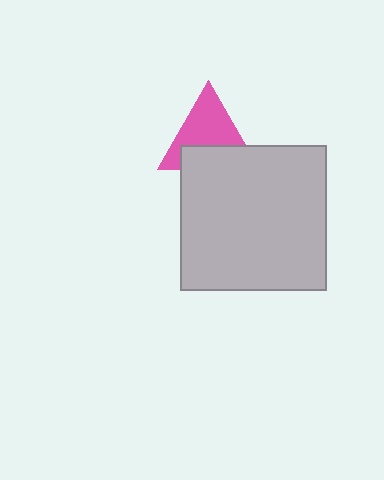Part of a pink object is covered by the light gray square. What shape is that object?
It is a triangle.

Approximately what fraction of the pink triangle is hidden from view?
Roughly 38% of the pink triangle is hidden behind the light gray square.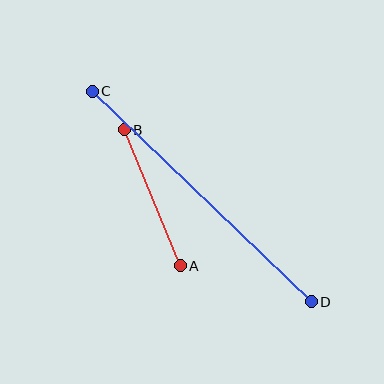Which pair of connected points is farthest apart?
Points C and D are farthest apart.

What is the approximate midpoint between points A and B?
The midpoint is at approximately (152, 198) pixels.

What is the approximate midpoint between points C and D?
The midpoint is at approximately (202, 197) pixels.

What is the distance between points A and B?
The distance is approximately 147 pixels.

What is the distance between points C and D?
The distance is approximately 303 pixels.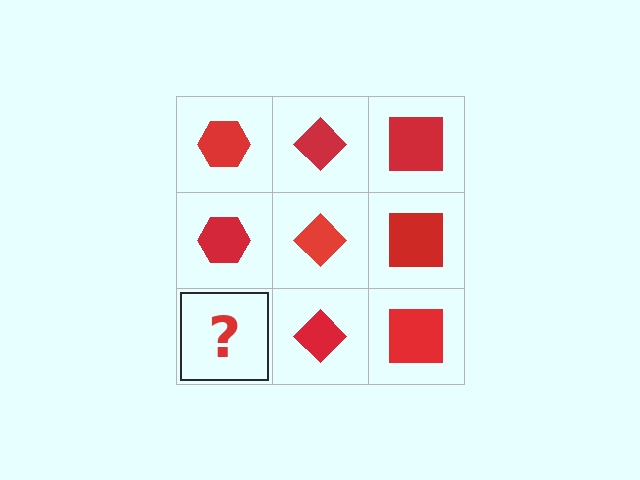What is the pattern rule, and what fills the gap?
The rule is that each column has a consistent shape. The gap should be filled with a red hexagon.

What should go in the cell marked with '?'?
The missing cell should contain a red hexagon.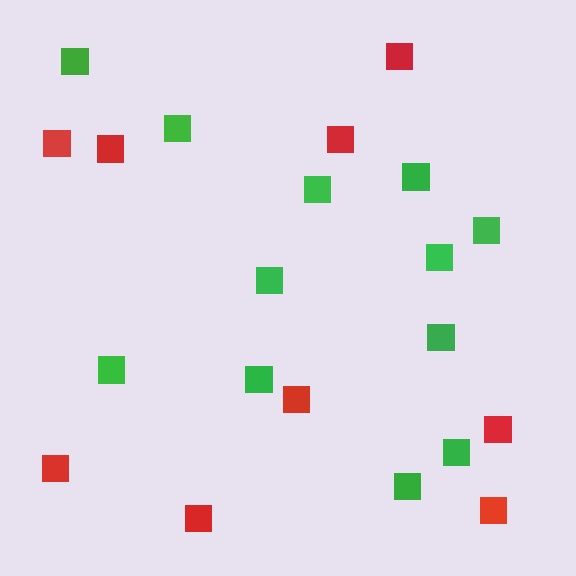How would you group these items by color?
There are 2 groups: one group of red squares (9) and one group of green squares (12).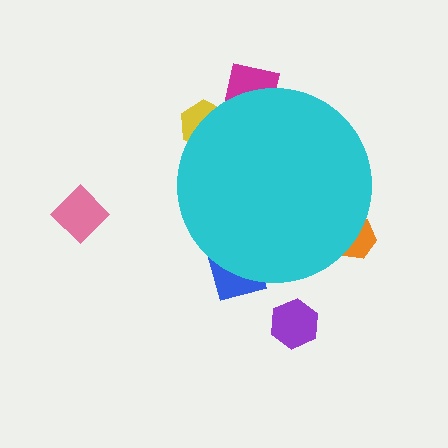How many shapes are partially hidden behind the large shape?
4 shapes are partially hidden.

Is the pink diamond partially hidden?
No, the pink diamond is fully visible.